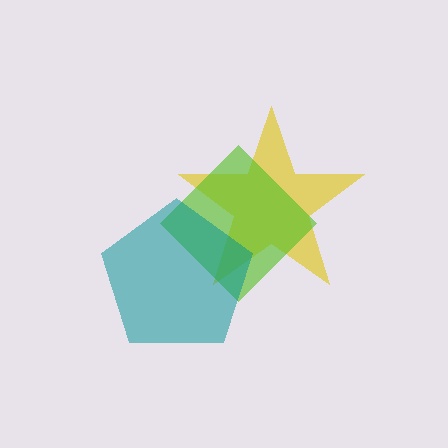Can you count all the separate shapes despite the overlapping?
Yes, there are 3 separate shapes.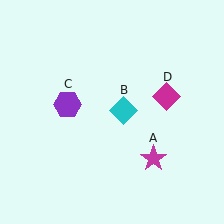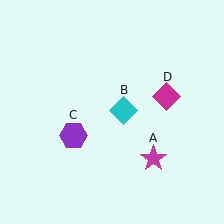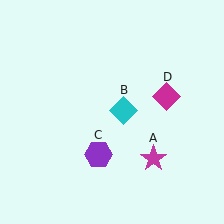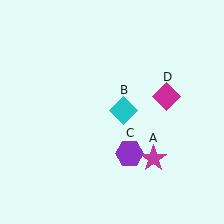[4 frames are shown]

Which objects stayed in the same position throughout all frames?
Magenta star (object A) and cyan diamond (object B) and magenta diamond (object D) remained stationary.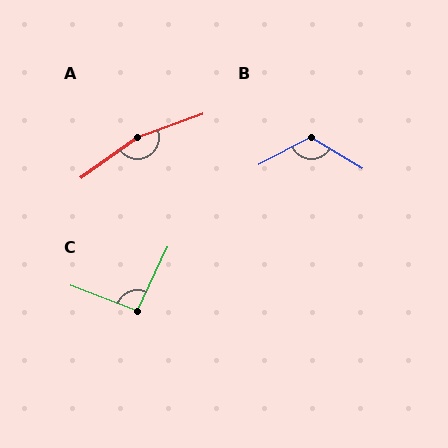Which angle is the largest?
A, at approximately 164 degrees.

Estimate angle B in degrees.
Approximately 121 degrees.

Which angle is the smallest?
C, at approximately 95 degrees.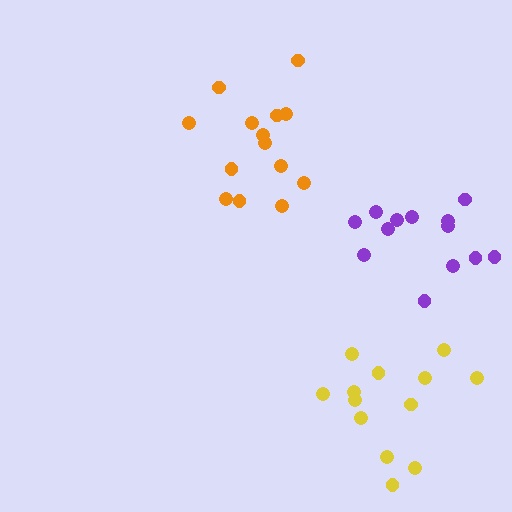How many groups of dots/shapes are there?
There are 3 groups.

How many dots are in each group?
Group 1: 13 dots, Group 2: 13 dots, Group 3: 14 dots (40 total).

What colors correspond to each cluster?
The clusters are colored: purple, yellow, orange.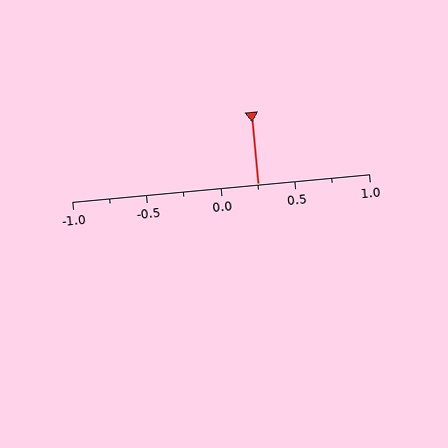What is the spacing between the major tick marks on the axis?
The major ticks are spaced 0.5 apart.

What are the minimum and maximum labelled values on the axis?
The axis runs from -1.0 to 1.0.